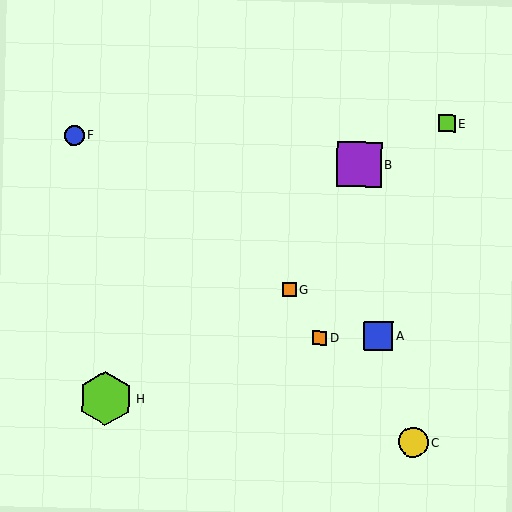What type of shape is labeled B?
Shape B is a purple square.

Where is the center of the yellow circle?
The center of the yellow circle is at (413, 442).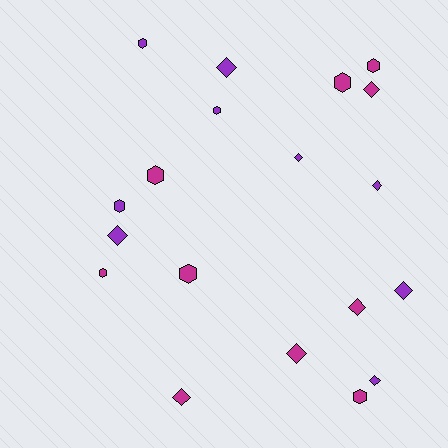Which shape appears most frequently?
Diamond, with 10 objects.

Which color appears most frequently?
Magenta, with 10 objects.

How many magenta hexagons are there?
There are 6 magenta hexagons.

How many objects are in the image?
There are 19 objects.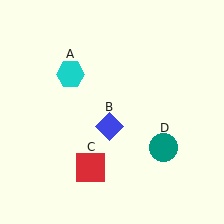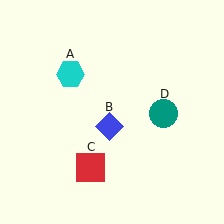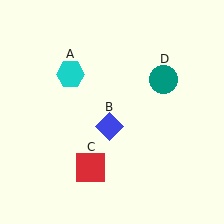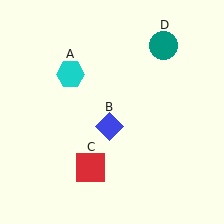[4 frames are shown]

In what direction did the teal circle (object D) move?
The teal circle (object D) moved up.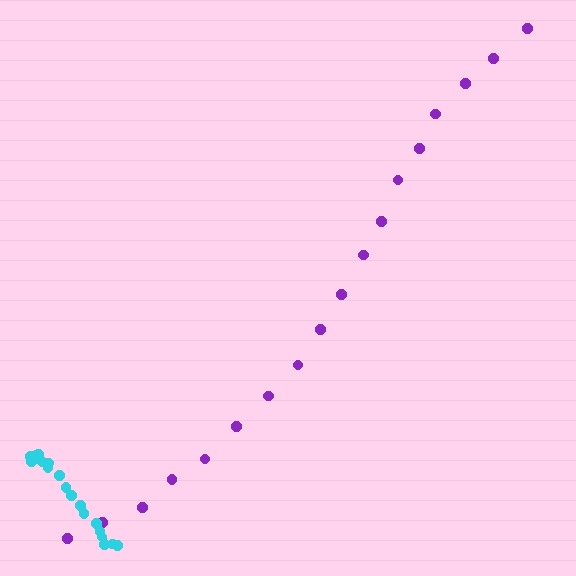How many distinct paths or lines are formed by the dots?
There are 2 distinct paths.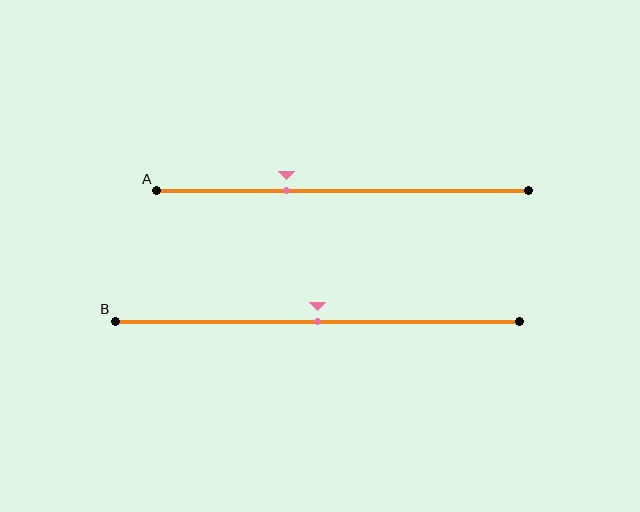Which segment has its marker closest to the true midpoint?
Segment B has its marker closest to the true midpoint.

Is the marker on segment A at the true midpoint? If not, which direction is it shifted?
No, the marker on segment A is shifted to the left by about 15% of the segment length.